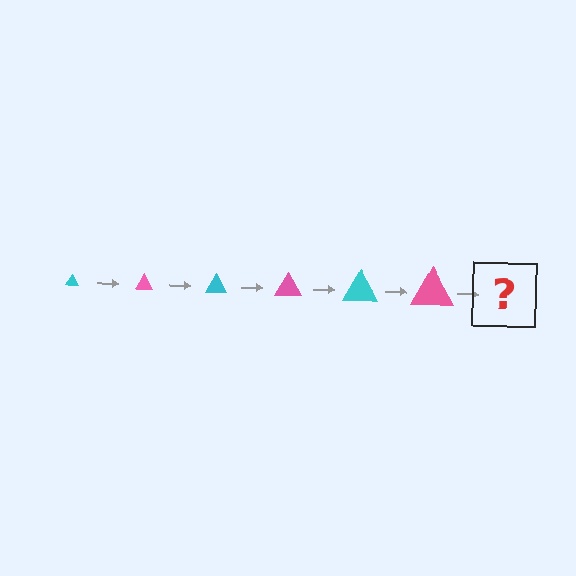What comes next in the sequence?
The next element should be a cyan triangle, larger than the previous one.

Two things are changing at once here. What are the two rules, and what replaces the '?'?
The two rules are that the triangle grows larger each step and the color cycles through cyan and pink. The '?' should be a cyan triangle, larger than the previous one.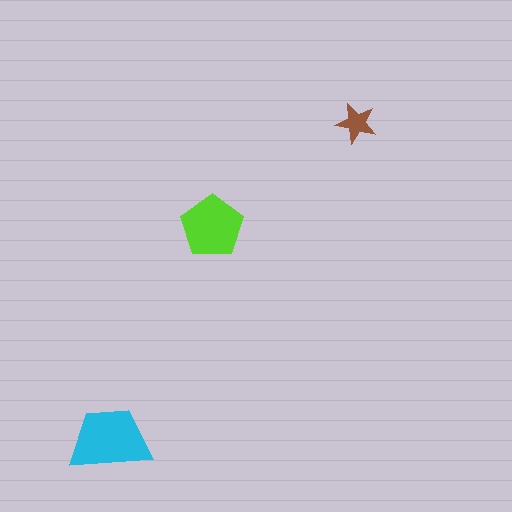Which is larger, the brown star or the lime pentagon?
The lime pentagon.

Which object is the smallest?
The brown star.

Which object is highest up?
The brown star is topmost.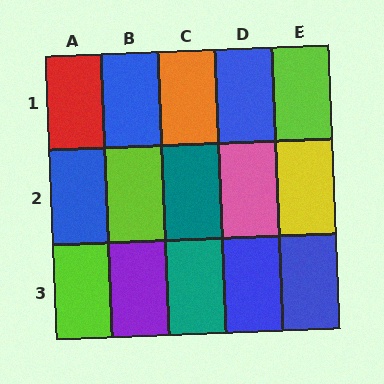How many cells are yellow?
1 cell is yellow.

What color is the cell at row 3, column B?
Purple.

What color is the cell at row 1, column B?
Blue.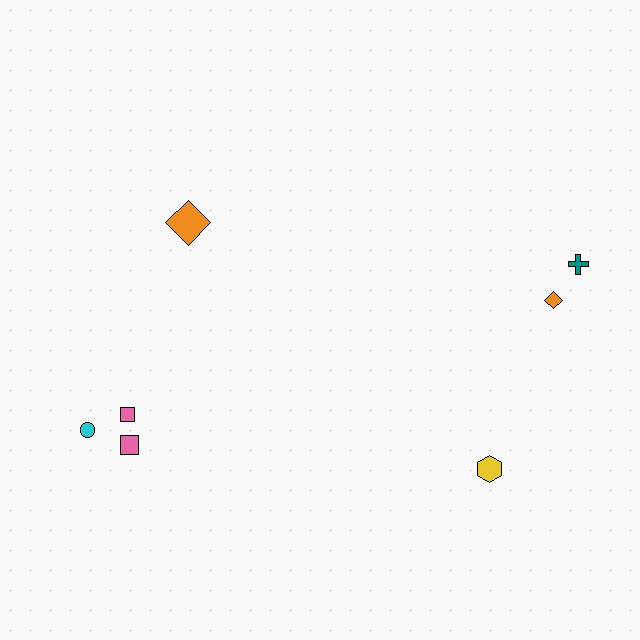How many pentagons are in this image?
There are no pentagons.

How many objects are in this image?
There are 7 objects.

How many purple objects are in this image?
There are no purple objects.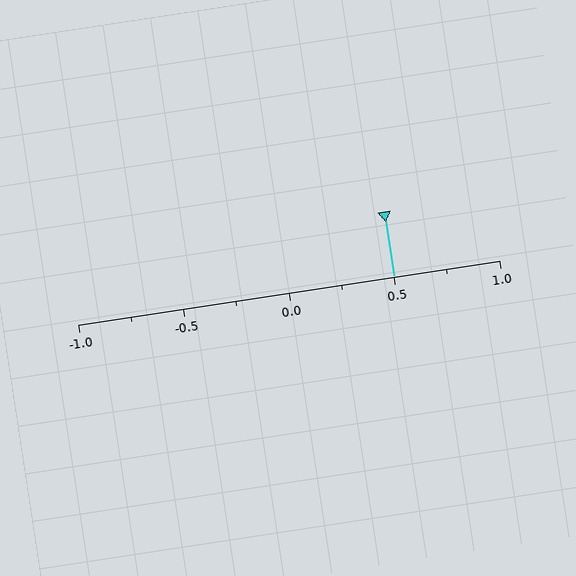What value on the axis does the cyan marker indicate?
The marker indicates approximately 0.5.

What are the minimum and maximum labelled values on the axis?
The axis runs from -1.0 to 1.0.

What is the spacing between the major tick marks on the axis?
The major ticks are spaced 0.5 apart.